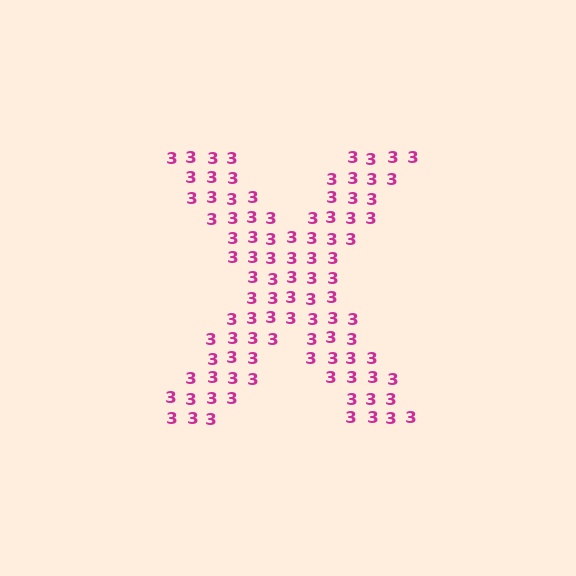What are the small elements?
The small elements are digit 3's.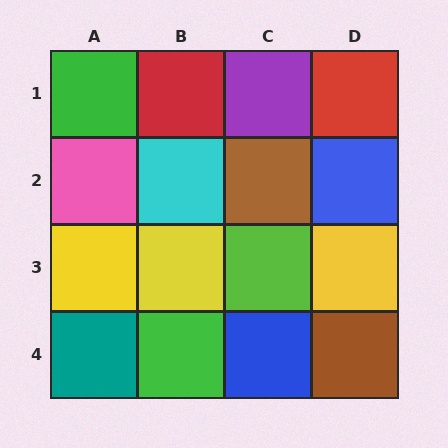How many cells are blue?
2 cells are blue.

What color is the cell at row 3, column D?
Yellow.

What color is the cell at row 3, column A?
Yellow.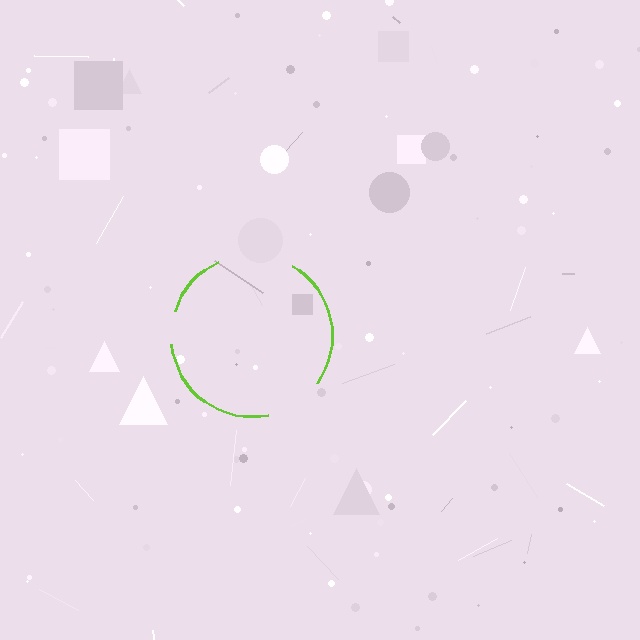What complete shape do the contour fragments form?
The contour fragments form a circle.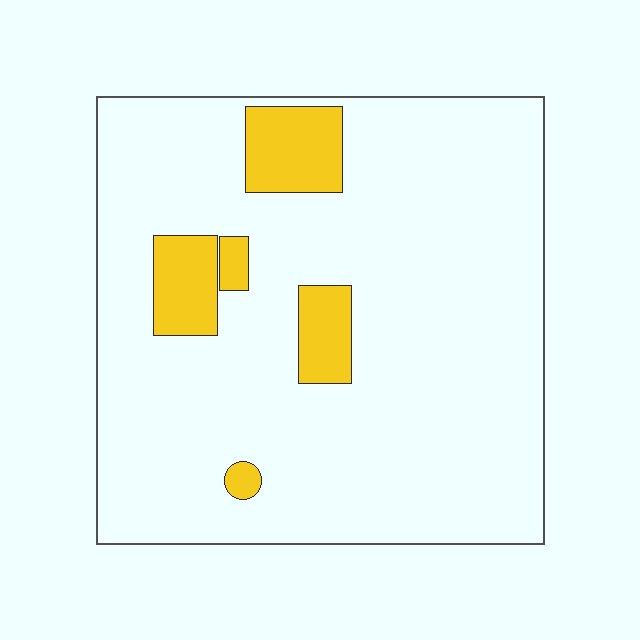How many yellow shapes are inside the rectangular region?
5.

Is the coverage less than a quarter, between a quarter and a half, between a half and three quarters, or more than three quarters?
Less than a quarter.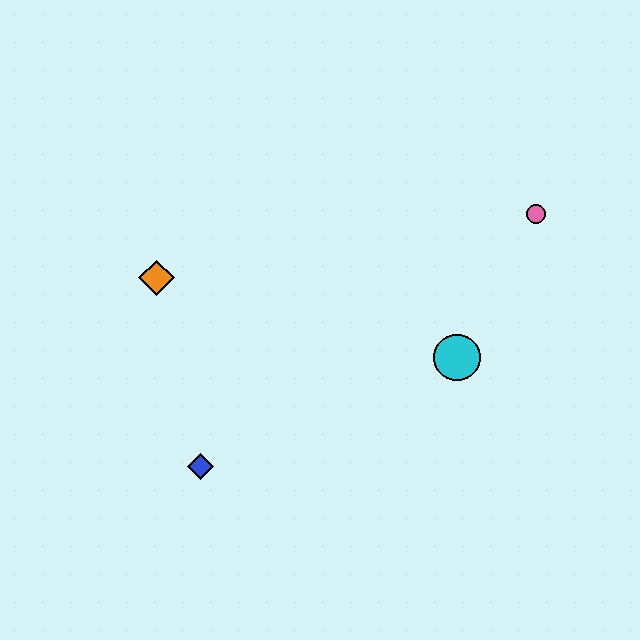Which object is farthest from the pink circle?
The blue diamond is farthest from the pink circle.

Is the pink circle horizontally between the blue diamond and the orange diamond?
No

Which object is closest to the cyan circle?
The pink circle is closest to the cyan circle.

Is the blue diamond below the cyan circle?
Yes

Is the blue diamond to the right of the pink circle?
No